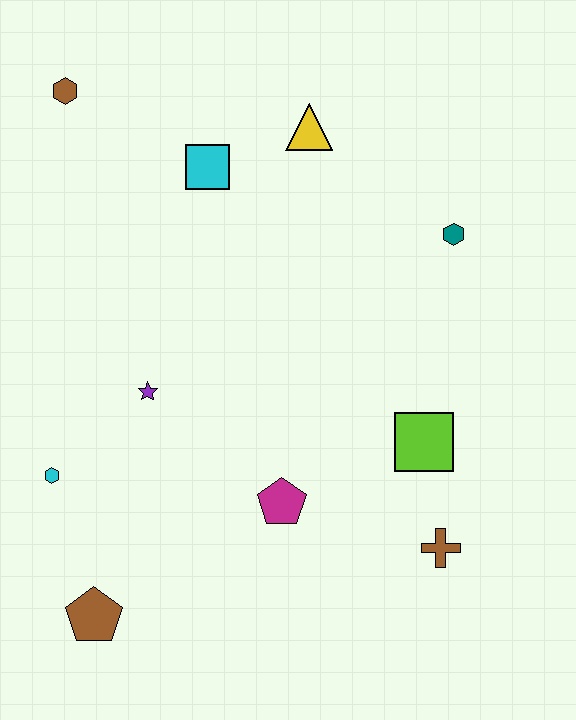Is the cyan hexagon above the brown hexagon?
No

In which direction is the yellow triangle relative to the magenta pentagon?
The yellow triangle is above the magenta pentagon.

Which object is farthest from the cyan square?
The brown pentagon is farthest from the cyan square.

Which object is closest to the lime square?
The brown cross is closest to the lime square.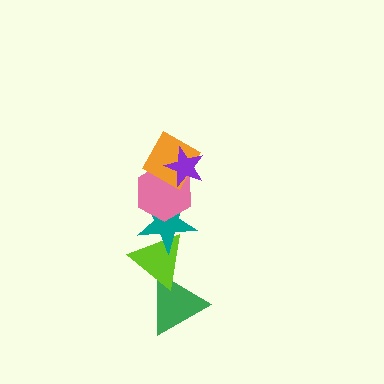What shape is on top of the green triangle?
The lime triangle is on top of the green triangle.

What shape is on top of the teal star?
The pink hexagon is on top of the teal star.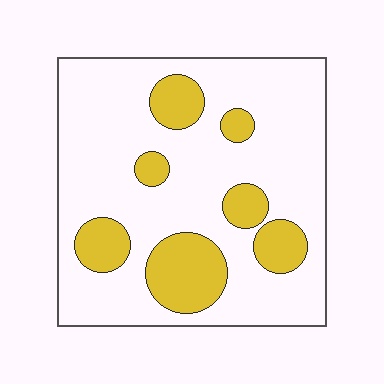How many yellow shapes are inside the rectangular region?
7.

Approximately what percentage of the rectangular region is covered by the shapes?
Approximately 20%.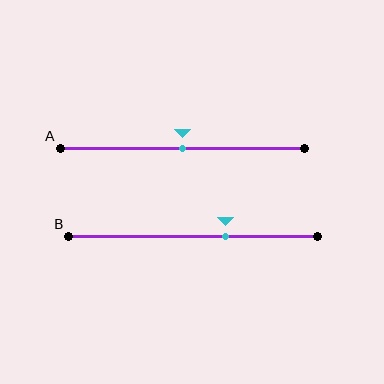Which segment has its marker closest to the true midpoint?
Segment A has its marker closest to the true midpoint.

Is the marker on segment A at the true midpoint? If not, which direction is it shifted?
Yes, the marker on segment A is at the true midpoint.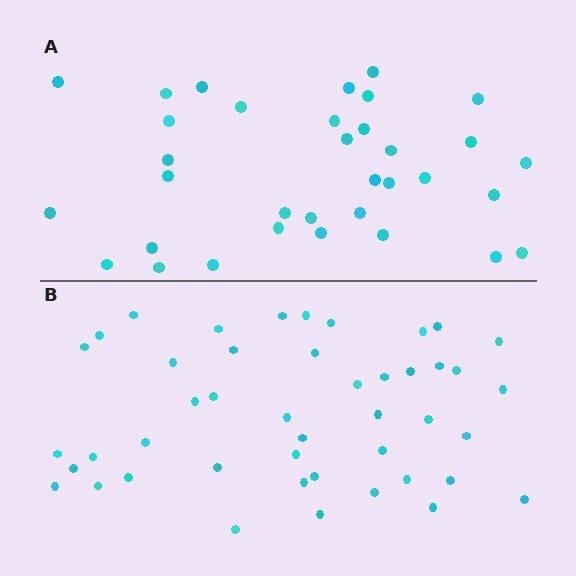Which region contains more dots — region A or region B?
Region B (the bottom region) has more dots.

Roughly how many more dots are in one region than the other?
Region B has roughly 12 or so more dots than region A.